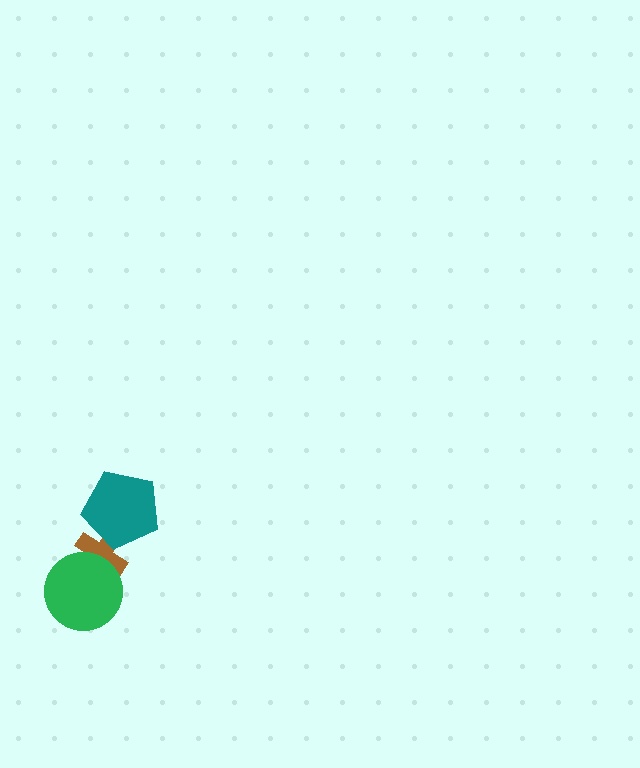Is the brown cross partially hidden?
Yes, it is partially covered by another shape.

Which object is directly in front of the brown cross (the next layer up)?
The teal pentagon is directly in front of the brown cross.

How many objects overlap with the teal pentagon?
1 object overlaps with the teal pentagon.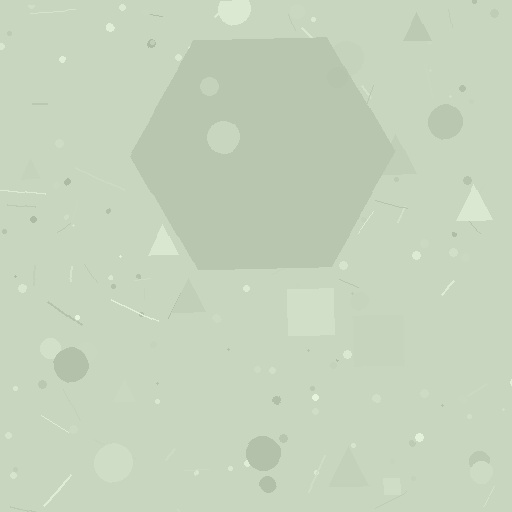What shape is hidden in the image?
A hexagon is hidden in the image.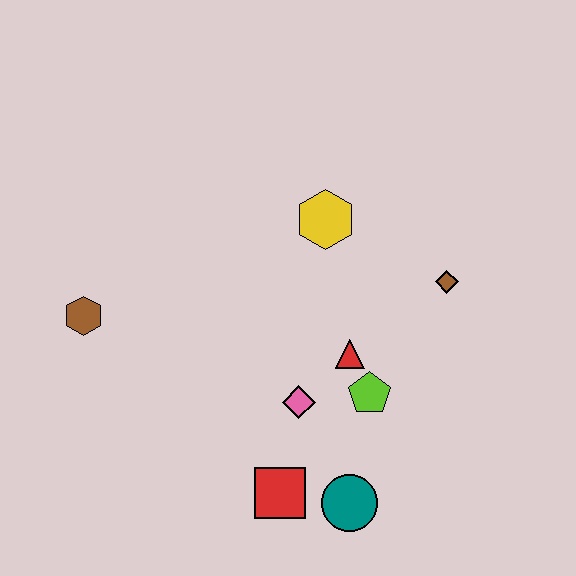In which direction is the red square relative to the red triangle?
The red square is below the red triangle.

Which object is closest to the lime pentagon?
The red triangle is closest to the lime pentagon.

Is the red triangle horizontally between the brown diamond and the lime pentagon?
No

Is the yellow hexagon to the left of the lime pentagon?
Yes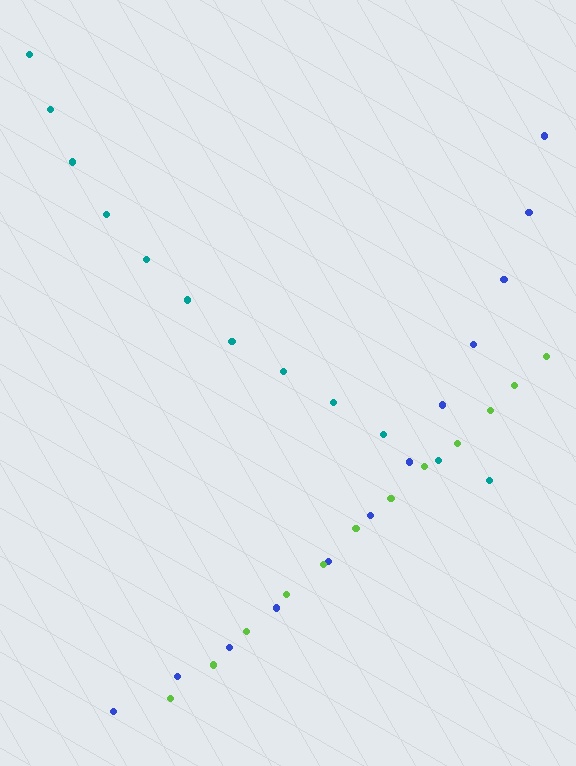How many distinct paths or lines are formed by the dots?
There are 3 distinct paths.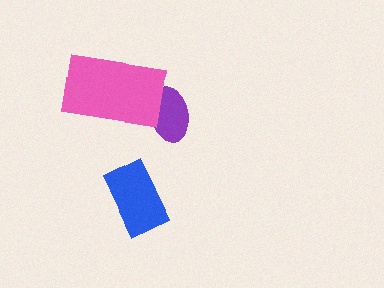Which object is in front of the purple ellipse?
The pink rectangle is in front of the purple ellipse.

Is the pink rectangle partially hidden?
No, no other shape covers it.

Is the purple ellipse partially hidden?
Yes, it is partially covered by another shape.